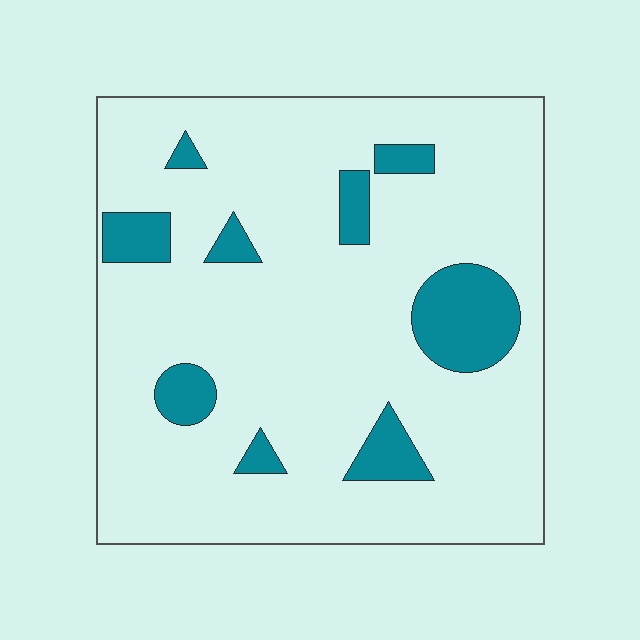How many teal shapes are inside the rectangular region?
9.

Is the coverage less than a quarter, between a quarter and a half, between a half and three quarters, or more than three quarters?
Less than a quarter.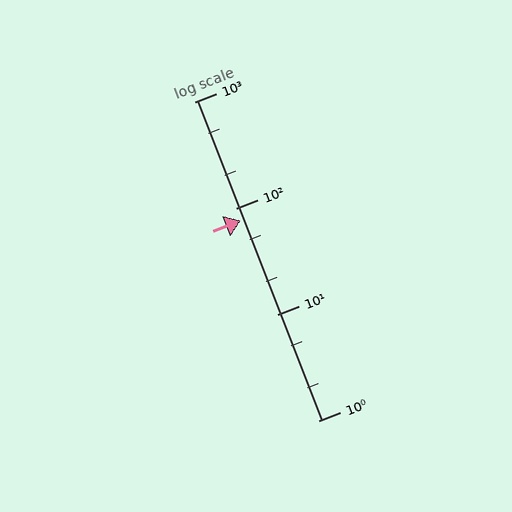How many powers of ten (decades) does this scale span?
The scale spans 3 decades, from 1 to 1000.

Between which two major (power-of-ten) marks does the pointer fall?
The pointer is between 10 and 100.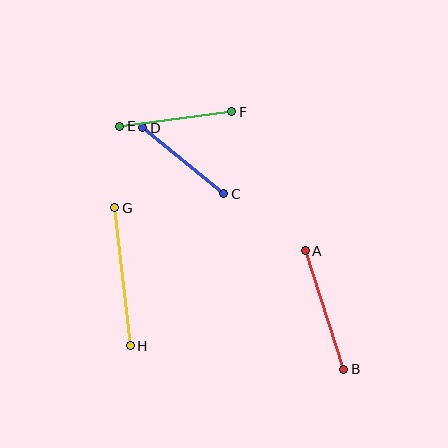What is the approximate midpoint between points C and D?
The midpoint is at approximately (183, 161) pixels.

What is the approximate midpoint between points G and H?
The midpoint is at approximately (122, 277) pixels.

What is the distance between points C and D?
The distance is approximately 104 pixels.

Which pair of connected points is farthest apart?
Points G and H are farthest apart.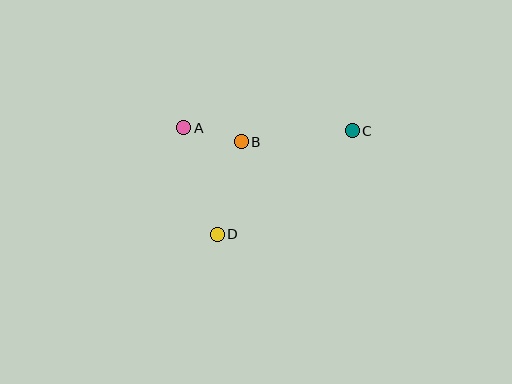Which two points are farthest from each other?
Points C and D are farthest from each other.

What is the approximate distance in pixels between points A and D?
The distance between A and D is approximately 111 pixels.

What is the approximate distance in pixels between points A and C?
The distance between A and C is approximately 169 pixels.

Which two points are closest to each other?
Points A and B are closest to each other.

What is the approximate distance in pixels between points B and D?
The distance between B and D is approximately 95 pixels.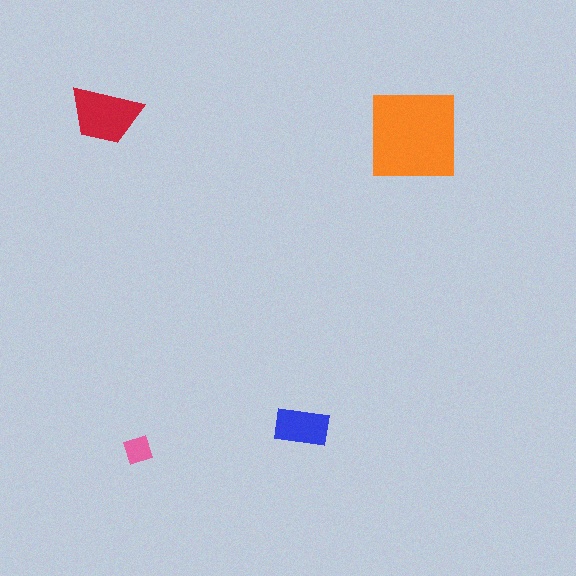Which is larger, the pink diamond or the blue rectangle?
The blue rectangle.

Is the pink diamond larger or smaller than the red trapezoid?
Smaller.